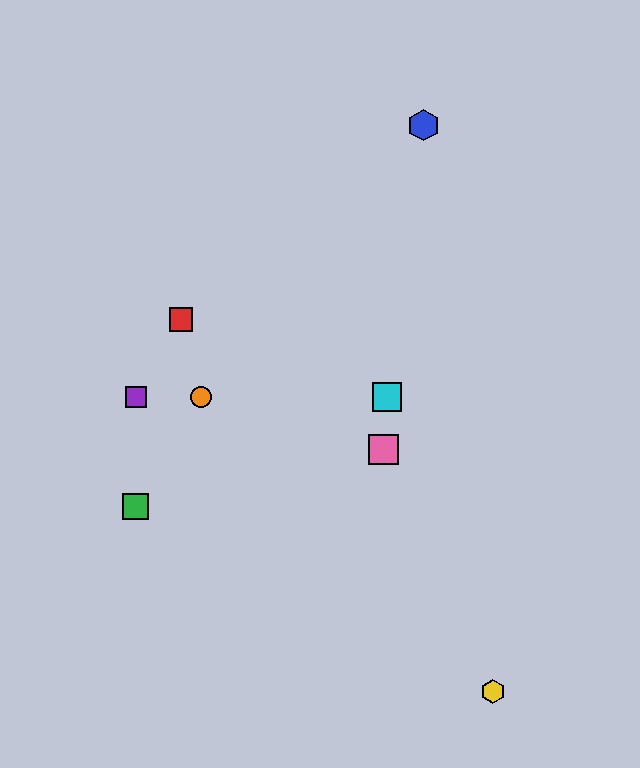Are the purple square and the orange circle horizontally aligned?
Yes, both are at y≈397.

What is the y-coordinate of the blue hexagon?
The blue hexagon is at y≈125.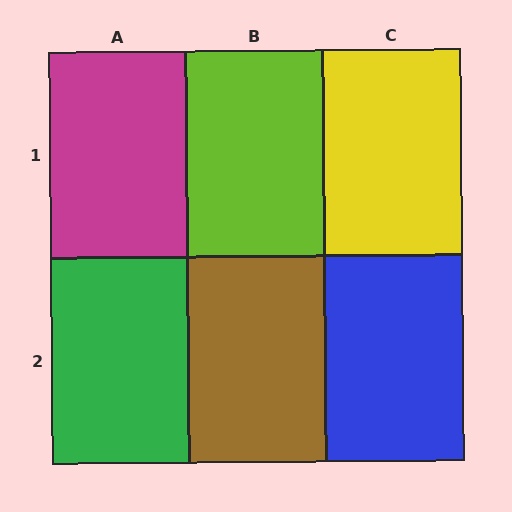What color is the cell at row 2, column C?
Blue.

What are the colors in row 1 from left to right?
Magenta, lime, yellow.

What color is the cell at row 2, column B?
Brown.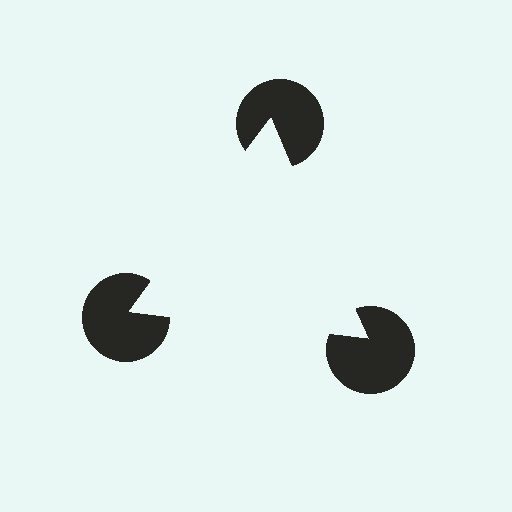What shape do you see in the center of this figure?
An illusory triangle — its edges are inferred from the aligned wedge cuts in the pac-man discs, not physically drawn.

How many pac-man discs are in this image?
There are 3 — one at each vertex of the illusory triangle.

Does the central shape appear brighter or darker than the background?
It typically appears slightly brighter than the background, even though no actual brightness change is drawn.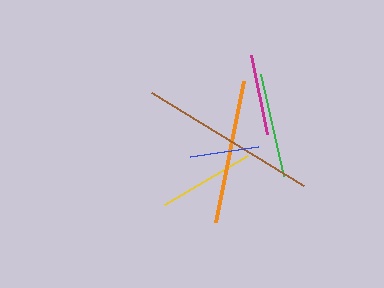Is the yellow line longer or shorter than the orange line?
The orange line is longer than the yellow line.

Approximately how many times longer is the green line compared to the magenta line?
The green line is approximately 1.3 times the length of the magenta line.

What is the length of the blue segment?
The blue segment is approximately 68 pixels long.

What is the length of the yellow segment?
The yellow segment is approximately 96 pixels long.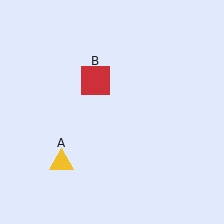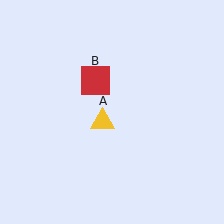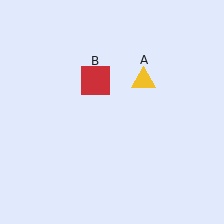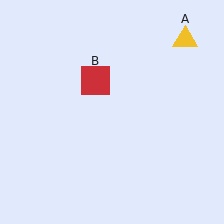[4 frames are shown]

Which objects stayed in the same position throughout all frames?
Red square (object B) remained stationary.